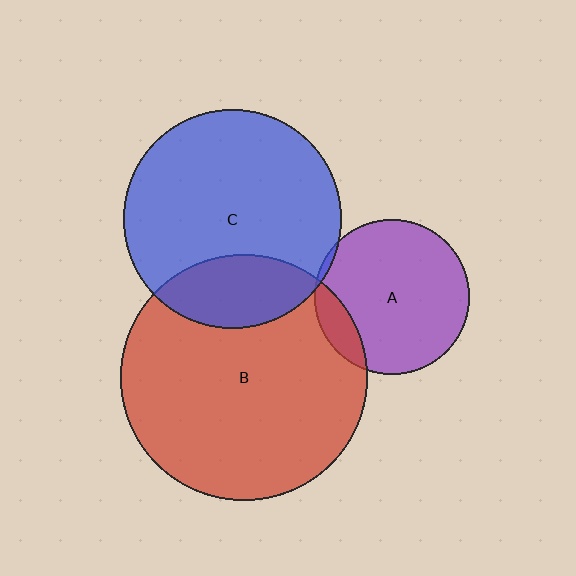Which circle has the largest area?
Circle B (red).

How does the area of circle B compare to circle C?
Approximately 1.3 times.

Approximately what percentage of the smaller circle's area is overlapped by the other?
Approximately 25%.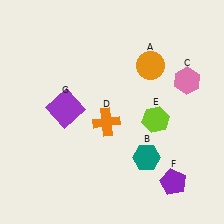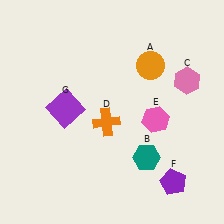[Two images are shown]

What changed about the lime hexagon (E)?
In Image 1, E is lime. In Image 2, it changed to pink.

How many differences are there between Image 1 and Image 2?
There is 1 difference between the two images.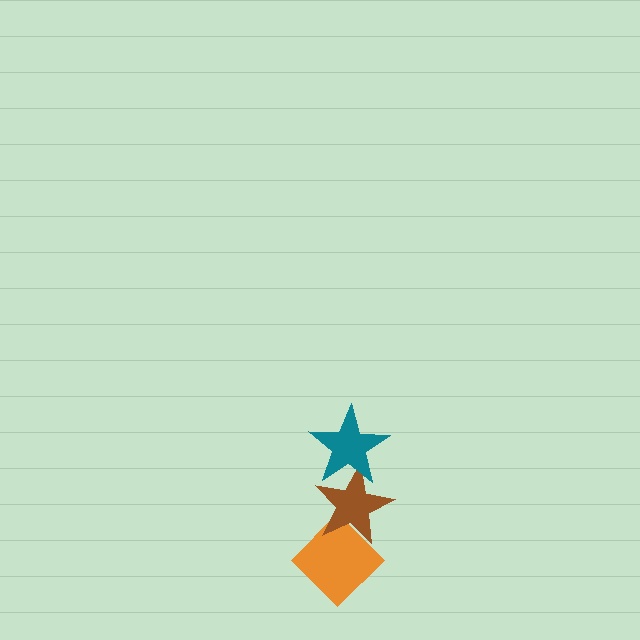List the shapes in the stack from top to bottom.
From top to bottom: the teal star, the brown star, the orange diamond.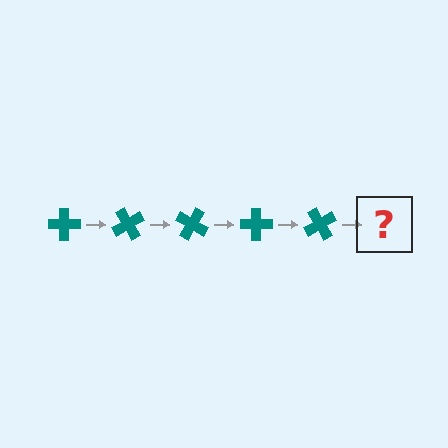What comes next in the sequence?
The next element should be a teal cross rotated 300 degrees.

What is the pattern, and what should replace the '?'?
The pattern is that the cross rotates 60 degrees each step. The '?' should be a teal cross rotated 300 degrees.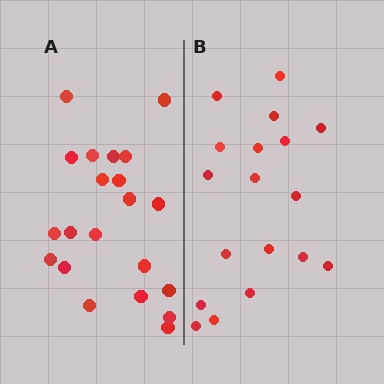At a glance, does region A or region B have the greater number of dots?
Region A (the left region) has more dots.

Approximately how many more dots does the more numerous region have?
Region A has just a few more — roughly 2 or 3 more dots than region B.